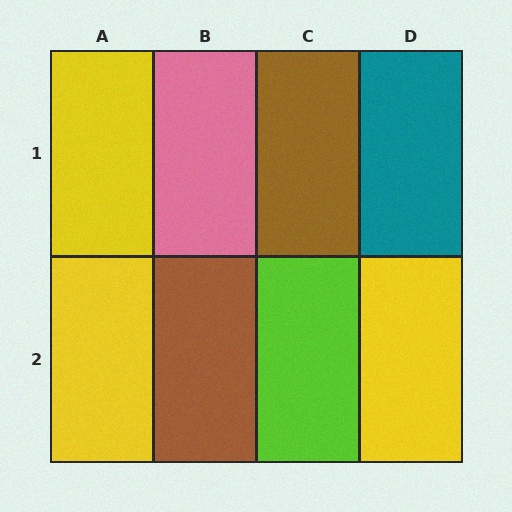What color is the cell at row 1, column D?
Teal.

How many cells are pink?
1 cell is pink.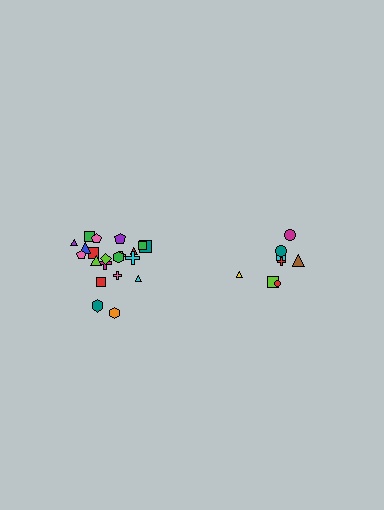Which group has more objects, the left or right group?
The left group.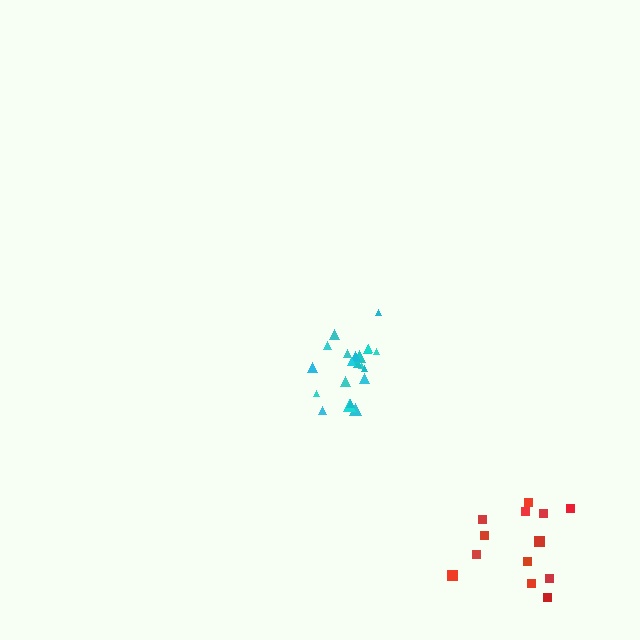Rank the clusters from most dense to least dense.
cyan, red.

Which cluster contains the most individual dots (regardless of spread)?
Cyan (21).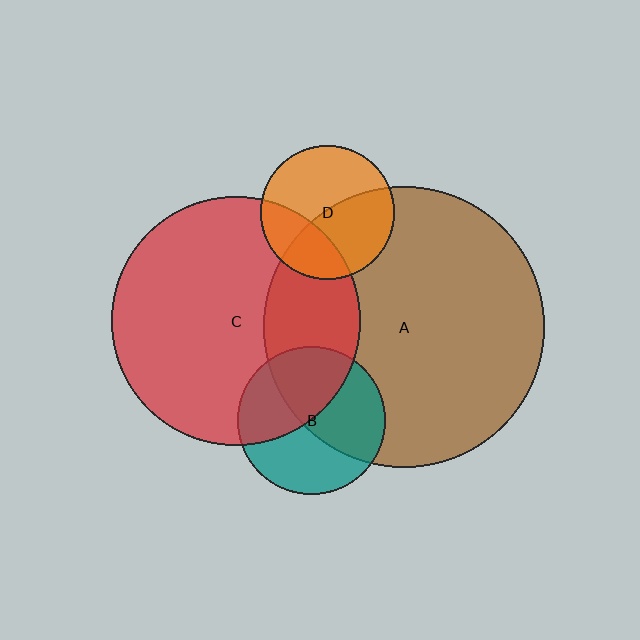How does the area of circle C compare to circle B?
Approximately 2.8 times.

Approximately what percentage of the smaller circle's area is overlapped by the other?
Approximately 50%.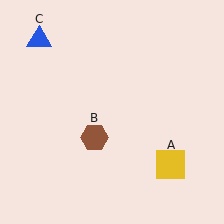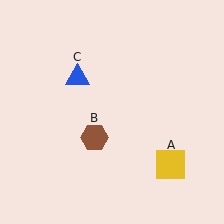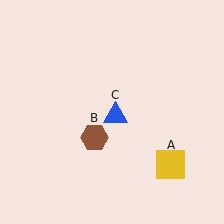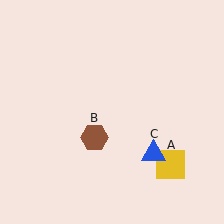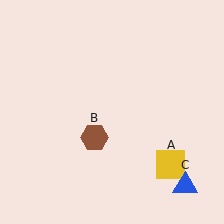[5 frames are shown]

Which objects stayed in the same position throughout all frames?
Yellow square (object A) and brown hexagon (object B) remained stationary.